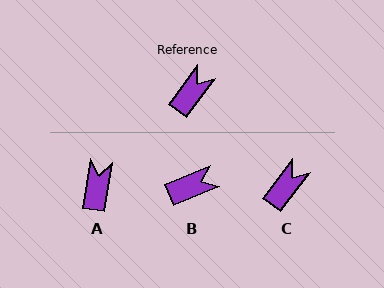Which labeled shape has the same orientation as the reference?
C.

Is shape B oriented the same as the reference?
No, it is off by about 31 degrees.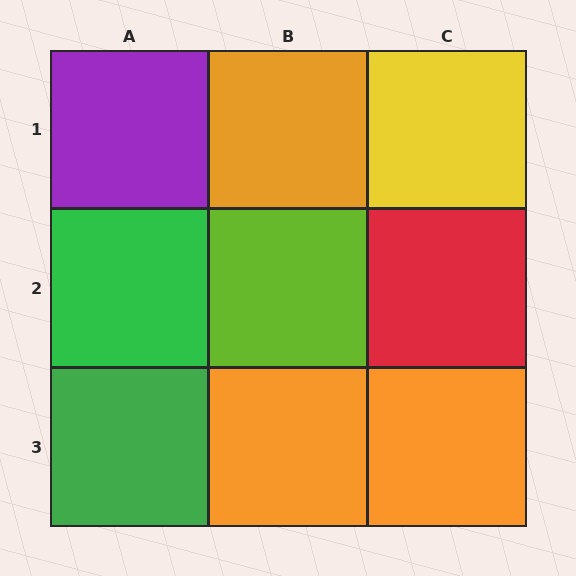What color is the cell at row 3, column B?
Orange.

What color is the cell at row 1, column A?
Purple.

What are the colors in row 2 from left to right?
Green, lime, red.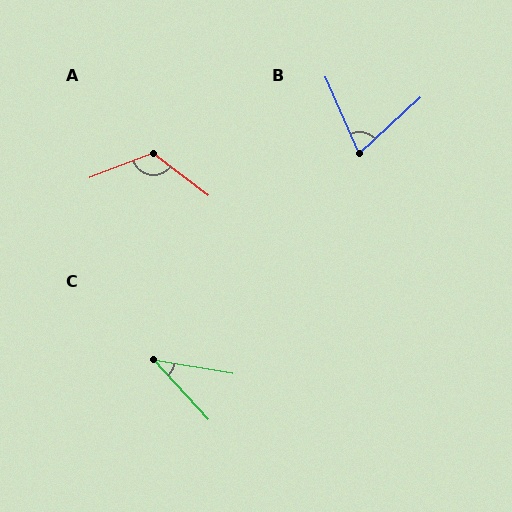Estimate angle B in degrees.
Approximately 71 degrees.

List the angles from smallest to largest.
C (38°), B (71°), A (121°).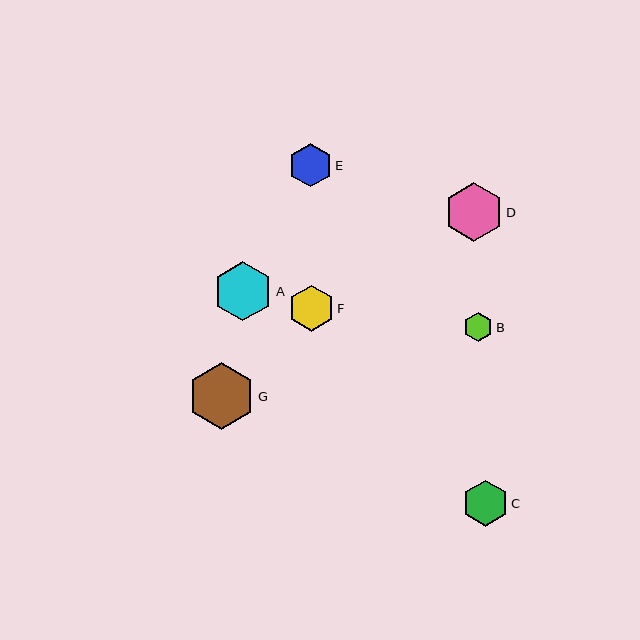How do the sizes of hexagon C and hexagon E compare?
Hexagon C and hexagon E are approximately the same size.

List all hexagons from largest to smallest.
From largest to smallest: G, A, D, C, F, E, B.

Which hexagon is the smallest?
Hexagon B is the smallest with a size of approximately 29 pixels.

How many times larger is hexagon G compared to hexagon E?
Hexagon G is approximately 1.5 times the size of hexagon E.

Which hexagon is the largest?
Hexagon G is the largest with a size of approximately 66 pixels.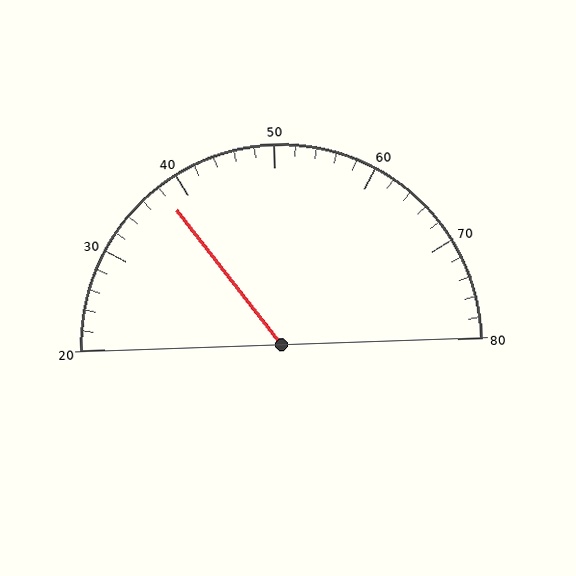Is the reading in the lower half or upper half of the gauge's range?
The reading is in the lower half of the range (20 to 80).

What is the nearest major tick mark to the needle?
The nearest major tick mark is 40.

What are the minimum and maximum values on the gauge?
The gauge ranges from 20 to 80.